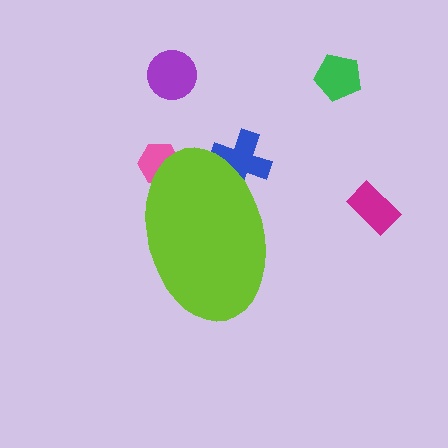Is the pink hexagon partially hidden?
Yes, the pink hexagon is partially hidden behind the lime ellipse.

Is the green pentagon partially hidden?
No, the green pentagon is fully visible.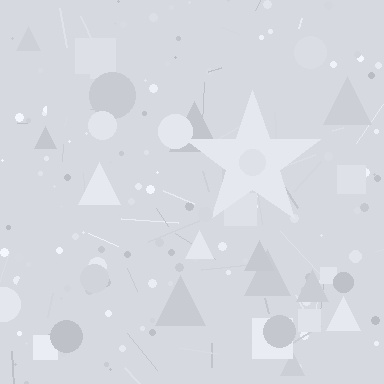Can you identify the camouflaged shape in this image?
The camouflaged shape is a star.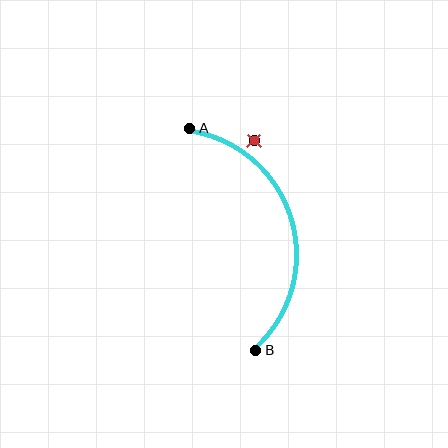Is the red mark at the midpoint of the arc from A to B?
No — the red mark does not lie on the arc at all. It sits slightly outside the curve.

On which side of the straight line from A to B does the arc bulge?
The arc bulges to the right of the straight line connecting A and B.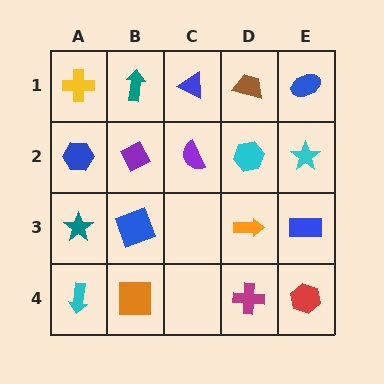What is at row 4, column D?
A magenta cross.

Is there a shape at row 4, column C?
No, that cell is empty.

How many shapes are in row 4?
4 shapes.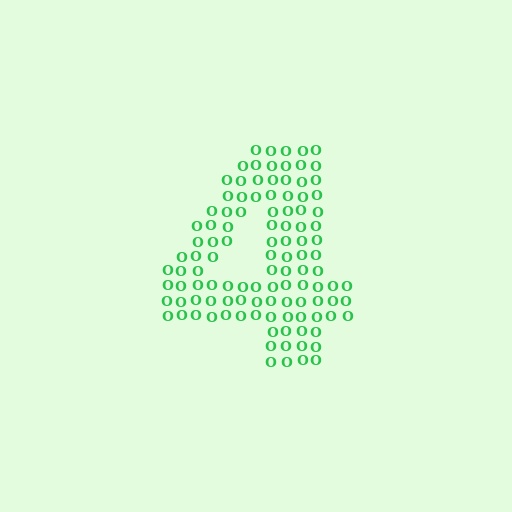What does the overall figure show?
The overall figure shows the digit 4.